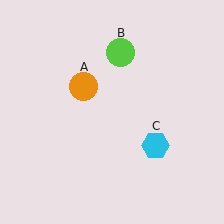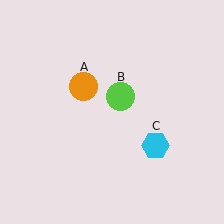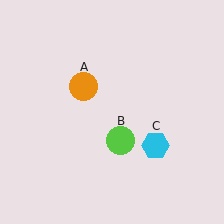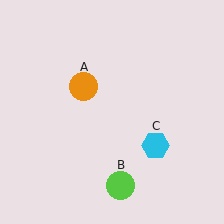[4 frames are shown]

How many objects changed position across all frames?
1 object changed position: lime circle (object B).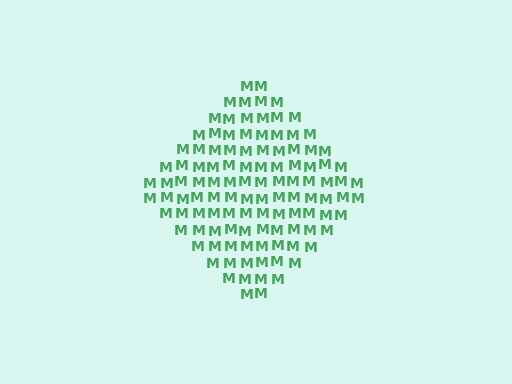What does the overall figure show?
The overall figure shows a diamond.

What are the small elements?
The small elements are letter M's.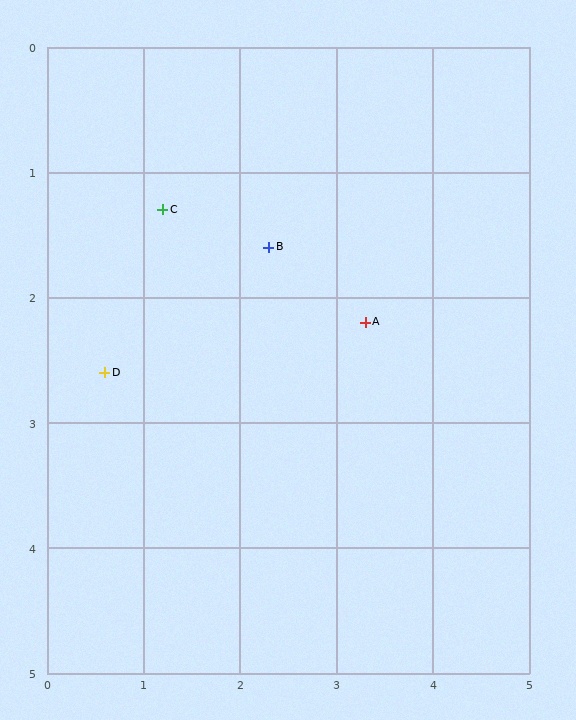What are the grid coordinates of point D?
Point D is at approximately (0.6, 2.6).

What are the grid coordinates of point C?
Point C is at approximately (1.2, 1.3).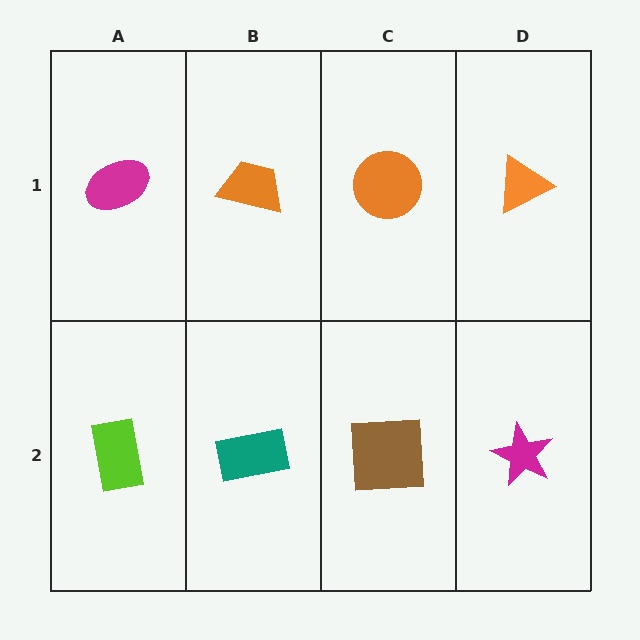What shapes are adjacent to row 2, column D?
An orange triangle (row 1, column D), a brown square (row 2, column C).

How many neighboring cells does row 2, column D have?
2.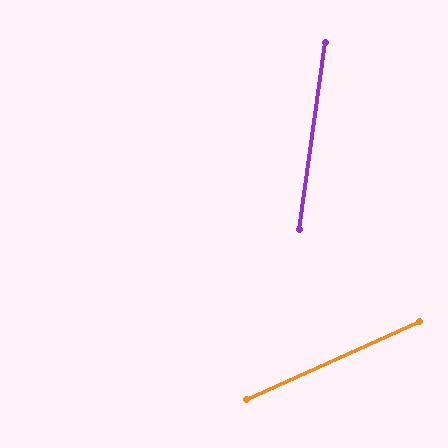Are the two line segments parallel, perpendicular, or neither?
Neither parallel nor perpendicular — they differ by about 58°.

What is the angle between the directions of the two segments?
Approximately 58 degrees.